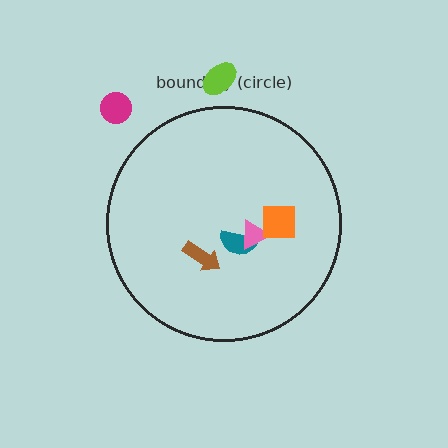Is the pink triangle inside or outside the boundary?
Inside.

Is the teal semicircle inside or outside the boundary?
Inside.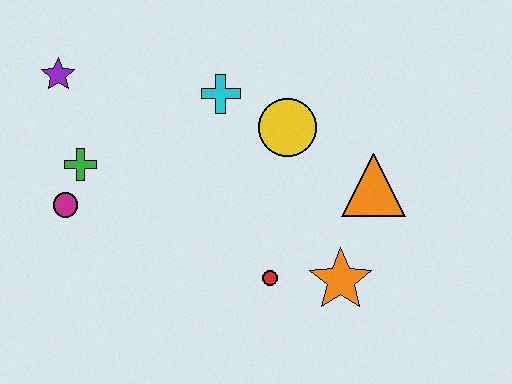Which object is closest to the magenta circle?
The green cross is closest to the magenta circle.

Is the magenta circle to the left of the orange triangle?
Yes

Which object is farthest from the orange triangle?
The purple star is farthest from the orange triangle.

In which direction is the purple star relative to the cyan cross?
The purple star is to the left of the cyan cross.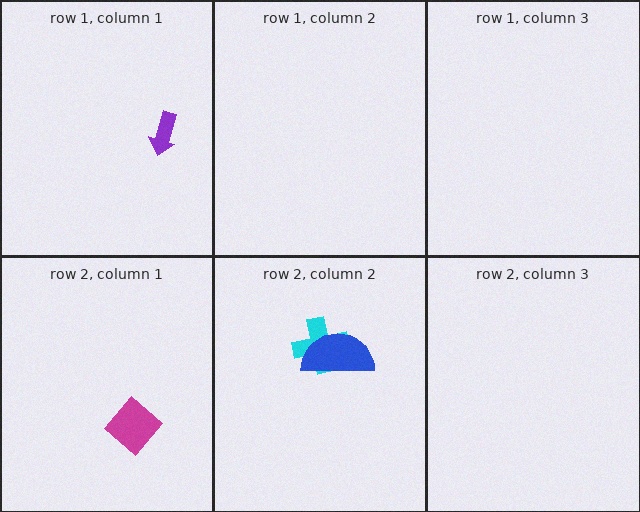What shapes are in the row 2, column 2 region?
The cyan cross, the blue semicircle.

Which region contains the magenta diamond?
The row 2, column 1 region.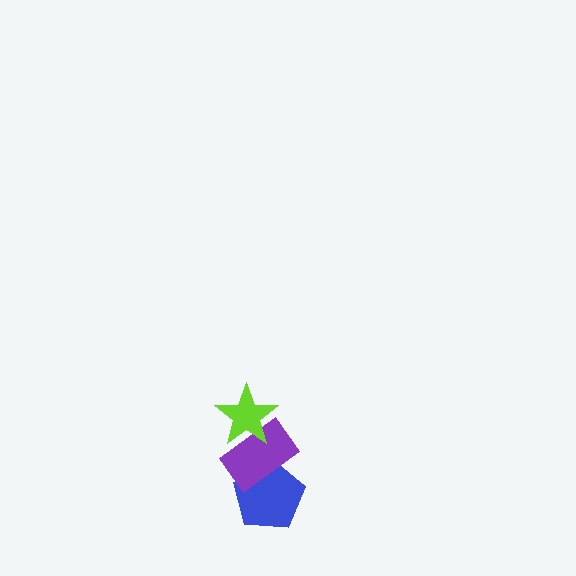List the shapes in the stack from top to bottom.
From top to bottom: the lime star, the purple rectangle, the blue pentagon.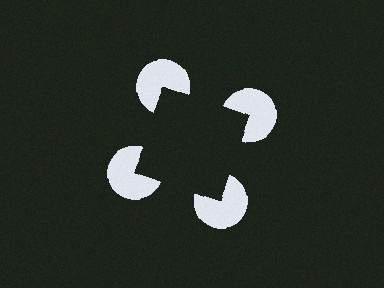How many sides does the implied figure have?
4 sides.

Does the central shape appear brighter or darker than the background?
It typically appears slightly darker than the background, even though no actual brightness change is drawn.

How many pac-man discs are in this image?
There are 4 — one at each vertex of the illusory square.